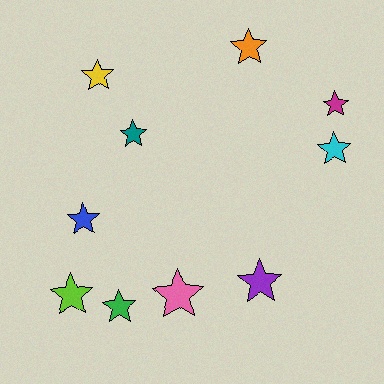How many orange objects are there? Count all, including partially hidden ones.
There is 1 orange object.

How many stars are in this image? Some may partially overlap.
There are 10 stars.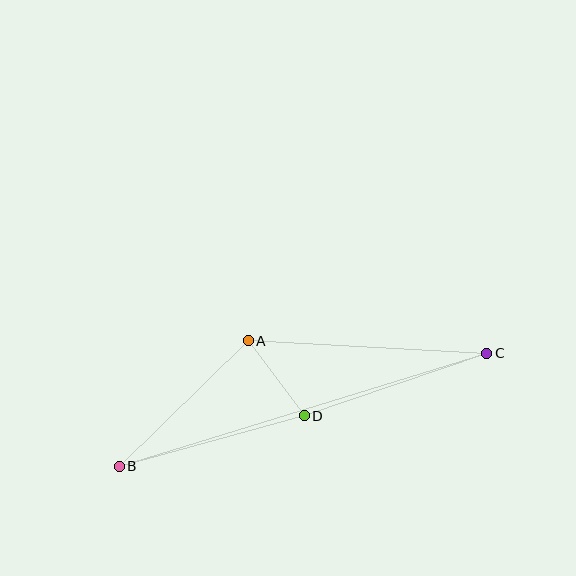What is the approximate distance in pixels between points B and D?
The distance between B and D is approximately 192 pixels.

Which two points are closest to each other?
Points A and D are closest to each other.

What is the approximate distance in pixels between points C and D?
The distance between C and D is approximately 193 pixels.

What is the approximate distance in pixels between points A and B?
The distance between A and B is approximately 180 pixels.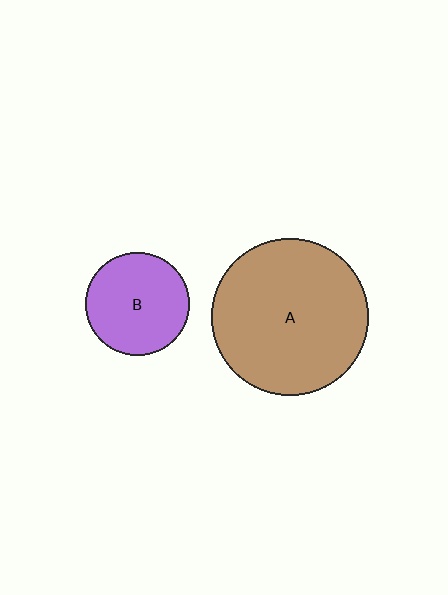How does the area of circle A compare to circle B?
Approximately 2.3 times.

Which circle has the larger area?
Circle A (brown).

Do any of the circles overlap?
No, none of the circles overlap.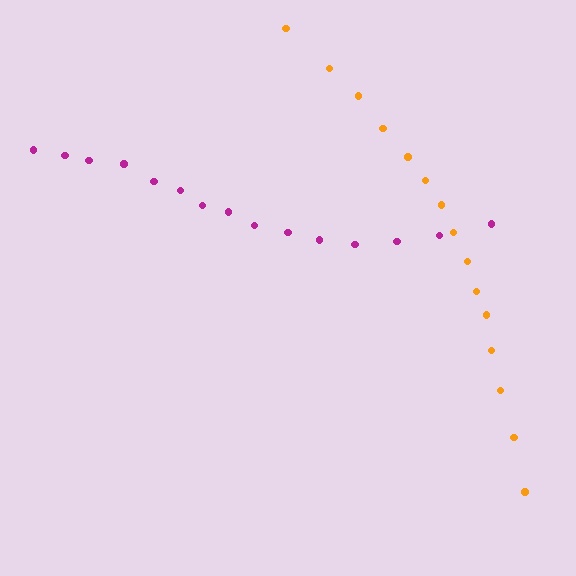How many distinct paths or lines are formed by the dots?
There are 2 distinct paths.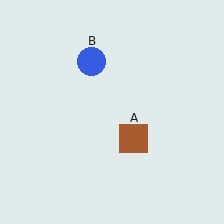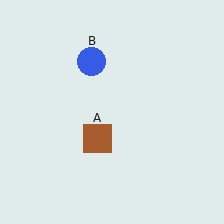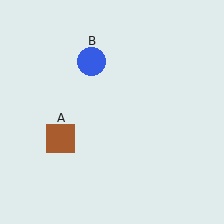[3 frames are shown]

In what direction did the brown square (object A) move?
The brown square (object A) moved left.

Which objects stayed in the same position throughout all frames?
Blue circle (object B) remained stationary.